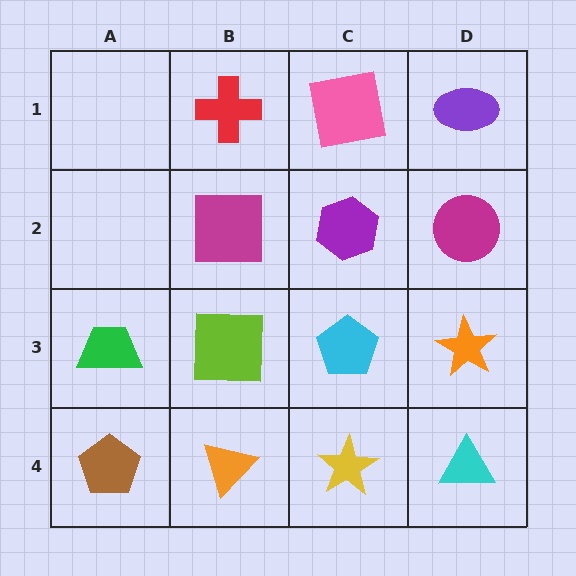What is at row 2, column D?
A magenta circle.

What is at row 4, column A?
A brown pentagon.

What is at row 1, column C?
A pink square.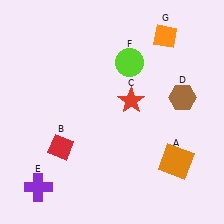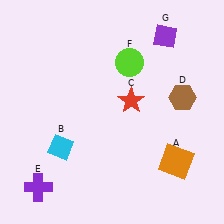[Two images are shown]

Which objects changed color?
B changed from red to cyan. G changed from orange to purple.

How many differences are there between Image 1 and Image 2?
There are 2 differences between the two images.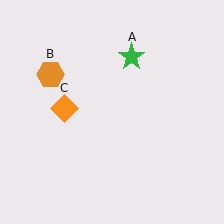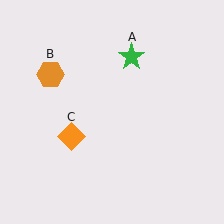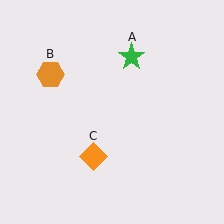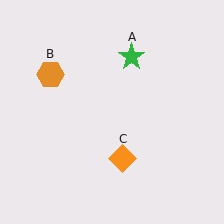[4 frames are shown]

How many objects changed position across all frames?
1 object changed position: orange diamond (object C).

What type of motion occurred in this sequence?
The orange diamond (object C) rotated counterclockwise around the center of the scene.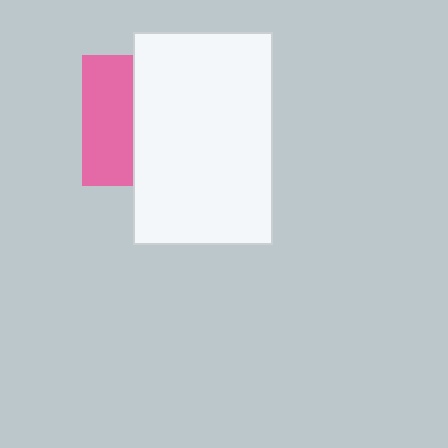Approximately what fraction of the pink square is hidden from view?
Roughly 61% of the pink square is hidden behind the white rectangle.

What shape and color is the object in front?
The object in front is a white rectangle.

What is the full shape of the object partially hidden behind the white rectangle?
The partially hidden object is a pink square.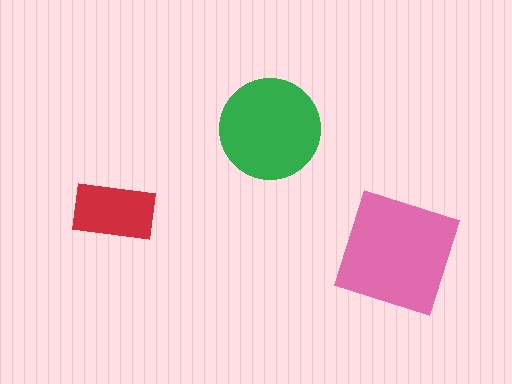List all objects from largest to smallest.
The pink square, the green circle, the red rectangle.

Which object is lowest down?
The pink square is bottommost.